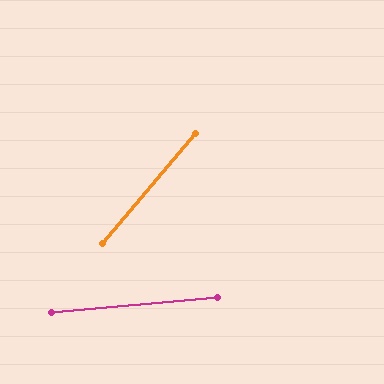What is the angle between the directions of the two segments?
Approximately 45 degrees.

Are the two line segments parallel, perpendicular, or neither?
Neither parallel nor perpendicular — they differ by about 45°.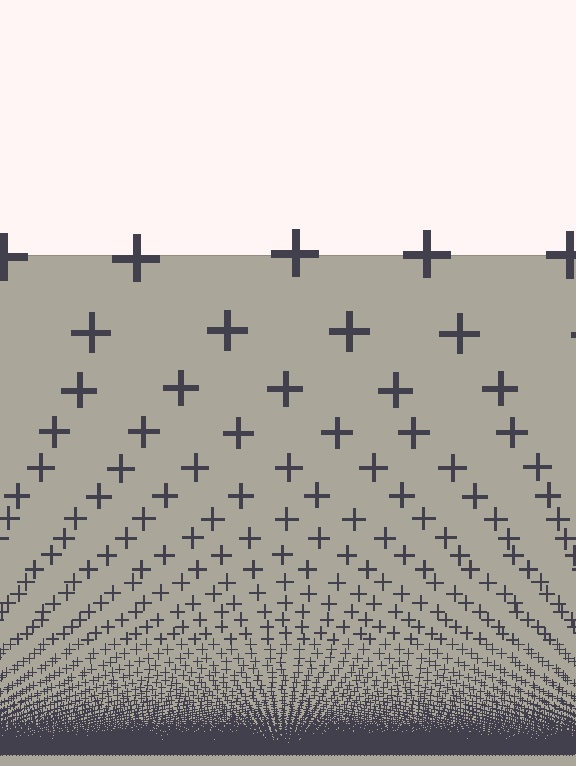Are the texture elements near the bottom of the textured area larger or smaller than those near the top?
Smaller. The gradient is inverted — elements near the bottom are smaller and denser.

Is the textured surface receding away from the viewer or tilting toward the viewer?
The surface appears to tilt toward the viewer. Texture elements get larger and sparser toward the top.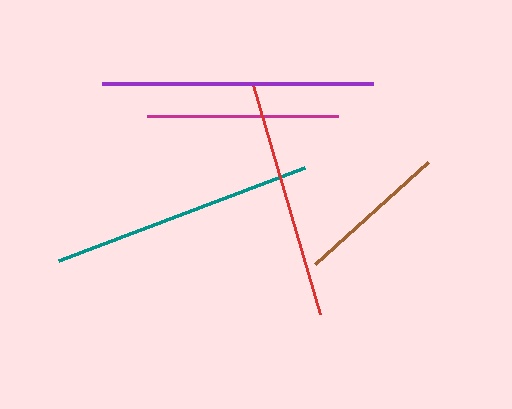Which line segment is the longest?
The purple line is the longest at approximately 270 pixels.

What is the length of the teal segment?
The teal segment is approximately 263 pixels long.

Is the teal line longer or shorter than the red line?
The teal line is longer than the red line.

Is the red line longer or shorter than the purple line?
The purple line is longer than the red line.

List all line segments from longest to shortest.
From longest to shortest: purple, teal, red, magenta, brown.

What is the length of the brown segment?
The brown segment is approximately 152 pixels long.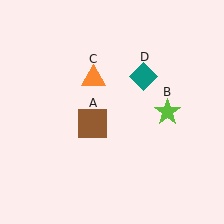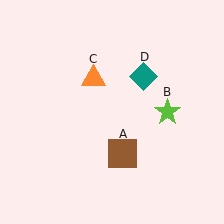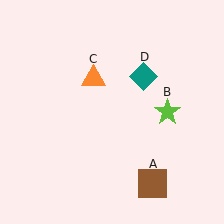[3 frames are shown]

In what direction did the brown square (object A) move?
The brown square (object A) moved down and to the right.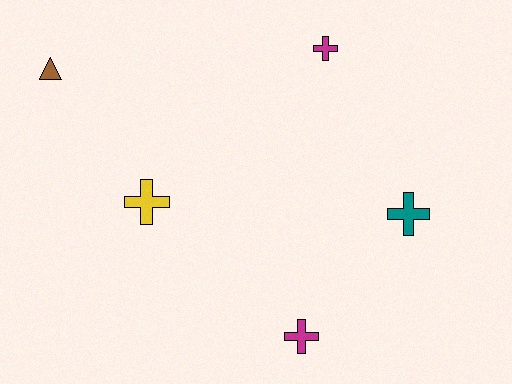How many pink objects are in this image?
There are no pink objects.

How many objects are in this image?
There are 5 objects.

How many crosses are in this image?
There are 4 crosses.